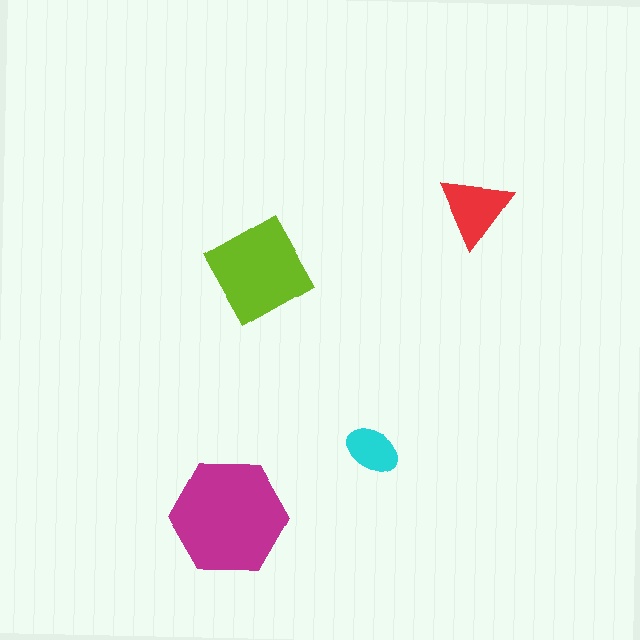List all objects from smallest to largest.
The cyan ellipse, the red triangle, the lime diamond, the magenta hexagon.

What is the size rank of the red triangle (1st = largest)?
3rd.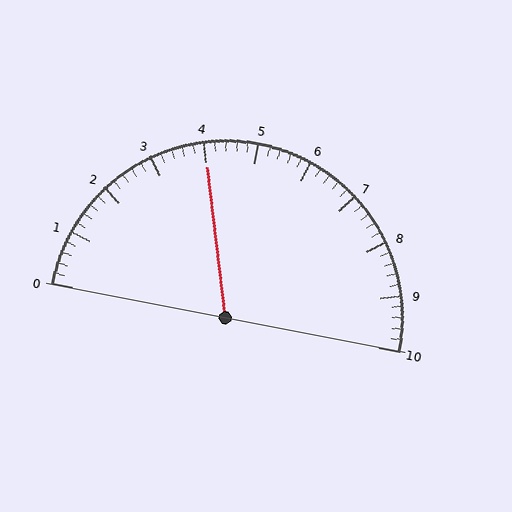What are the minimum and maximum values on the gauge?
The gauge ranges from 0 to 10.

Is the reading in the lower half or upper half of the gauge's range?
The reading is in the lower half of the range (0 to 10).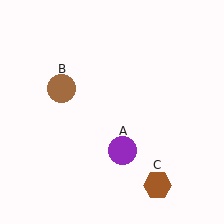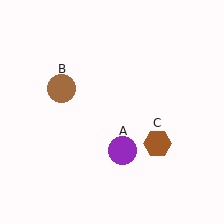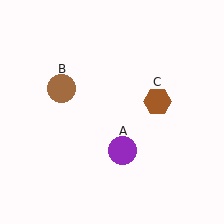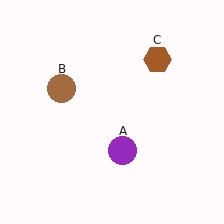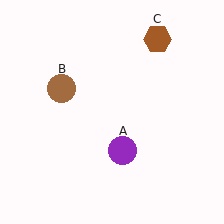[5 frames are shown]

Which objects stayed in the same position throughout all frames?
Purple circle (object A) and brown circle (object B) remained stationary.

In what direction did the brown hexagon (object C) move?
The brown hexagon (object C) moved up.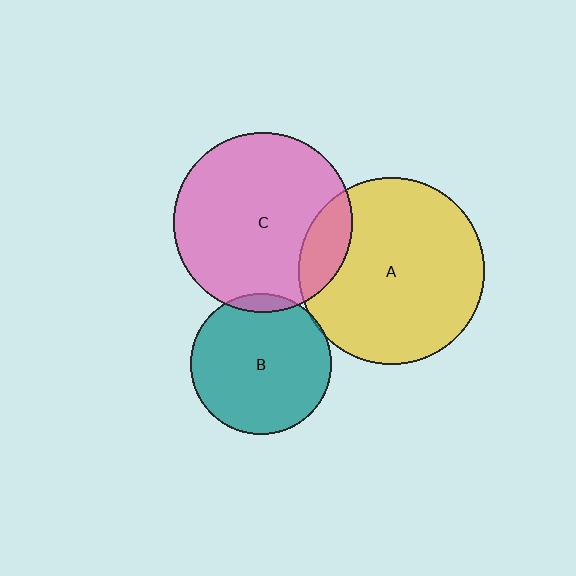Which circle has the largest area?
Circle A (yellow).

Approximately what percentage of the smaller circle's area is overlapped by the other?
Approximately 5%.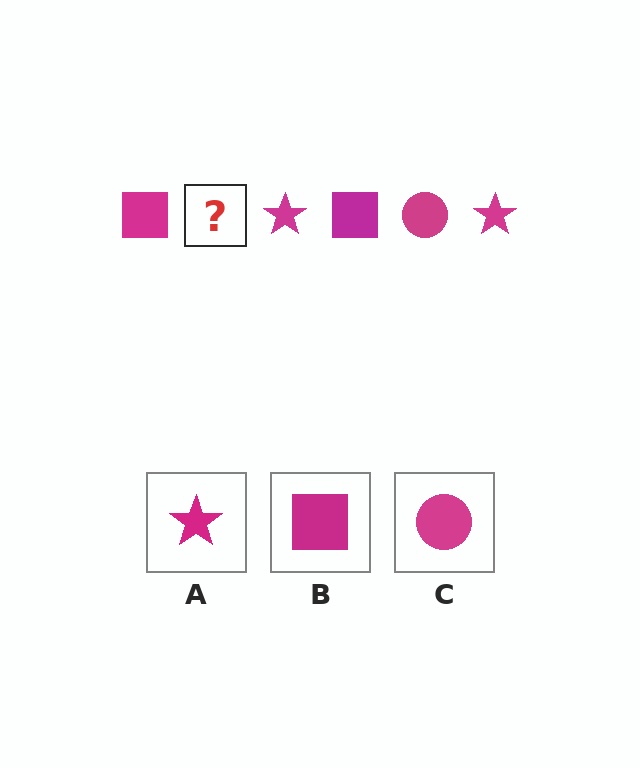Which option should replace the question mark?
Option C.